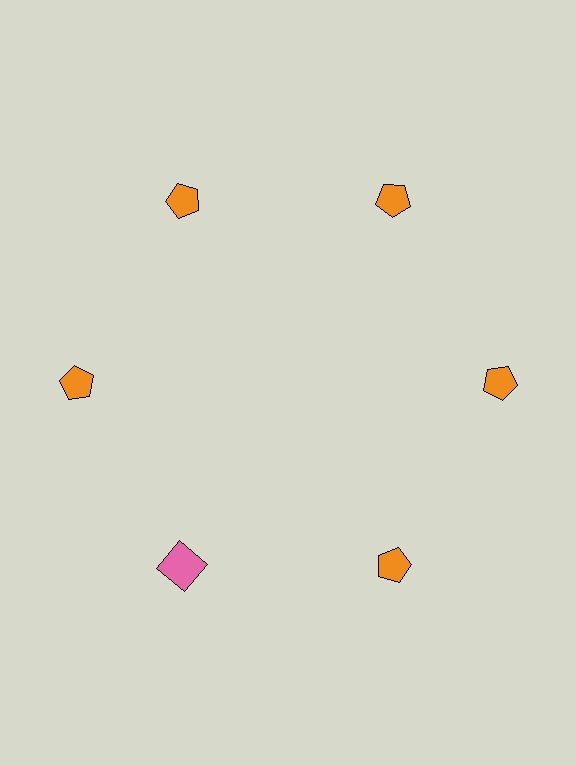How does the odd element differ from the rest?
It differs in both color (pink instead of orange) and shape (square instead of pentagon).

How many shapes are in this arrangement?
There are 6 shapes arranged in a ring pattern.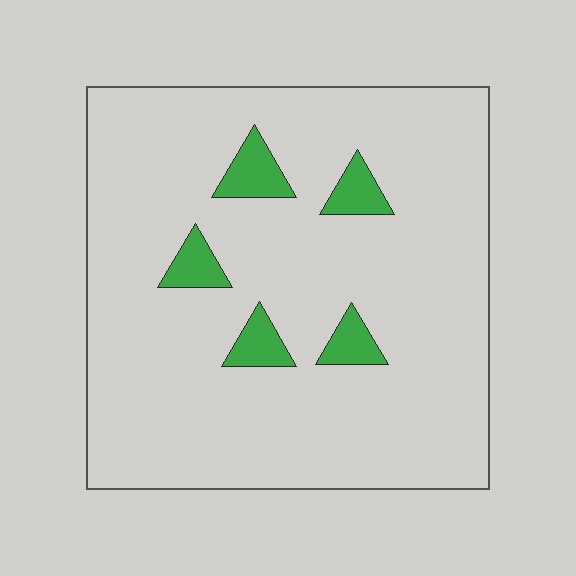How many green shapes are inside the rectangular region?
5.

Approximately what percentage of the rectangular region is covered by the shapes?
Approximately 10%.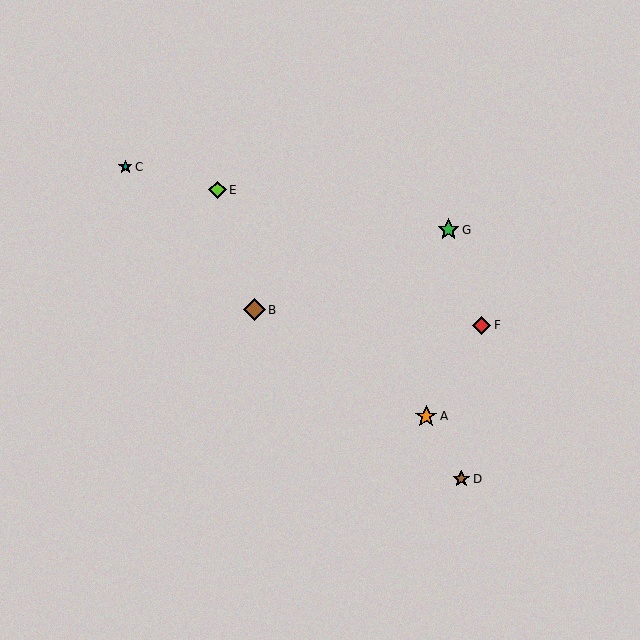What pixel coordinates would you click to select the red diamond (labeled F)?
Click at (482, 325) to select the red diamond F.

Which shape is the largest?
The brown diamond (labeled B) is the largest.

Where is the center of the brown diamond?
The center of the brown diamond is at (254, 310).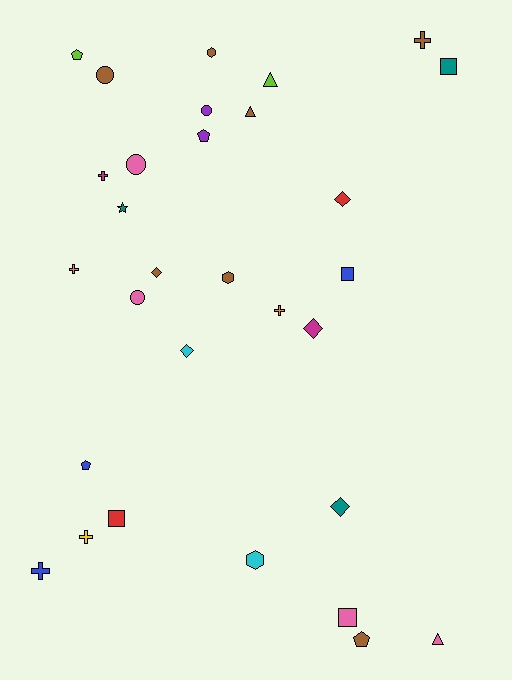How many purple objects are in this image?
There are 2 purple objects.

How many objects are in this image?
There are 30 objects.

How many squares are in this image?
There are 4 squares.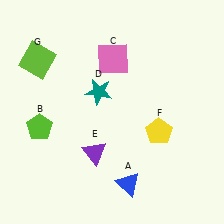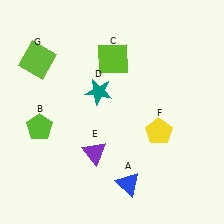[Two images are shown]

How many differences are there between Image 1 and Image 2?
There is 1 difference between the two images.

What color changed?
The square (C) changed from pink in Image 1 to lime in Image 2.